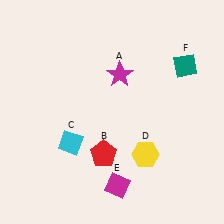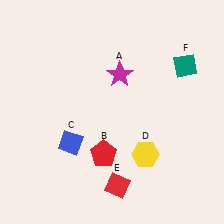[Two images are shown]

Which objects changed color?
C changed from cyan to blue. E changed from magenta to red.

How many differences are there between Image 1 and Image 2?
There are 2 differences between the two images.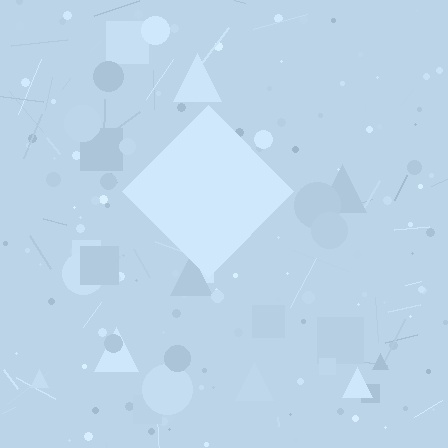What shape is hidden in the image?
A diamond is hidden in the image.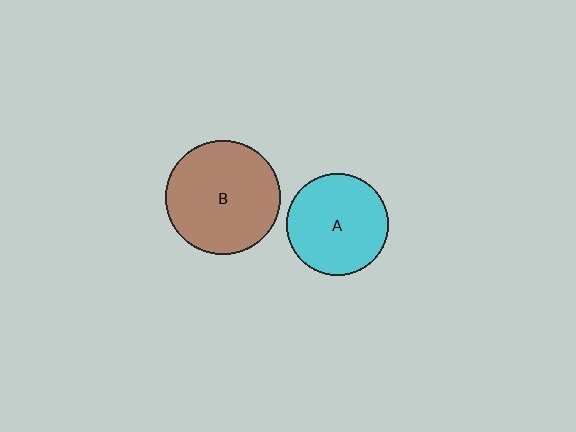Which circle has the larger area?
Circle B (brown).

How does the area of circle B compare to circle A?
Approximately 1.3 times.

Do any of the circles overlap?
No, none of the circles overlap.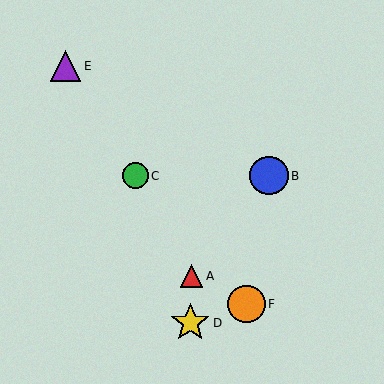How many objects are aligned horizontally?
2 objects (B, C) are aligned horizontally.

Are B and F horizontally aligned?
No, B is at y≈176 and F is at y≈304.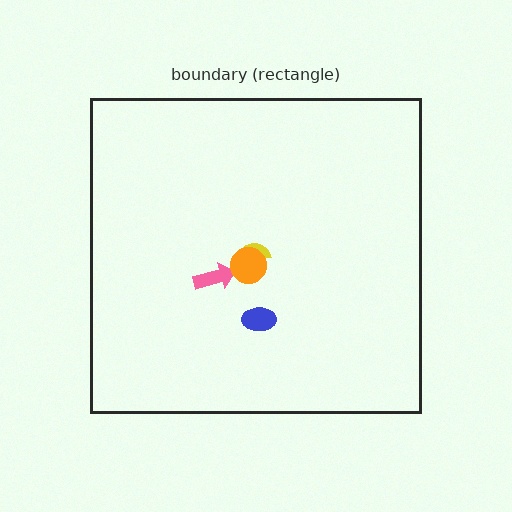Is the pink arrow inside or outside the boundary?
Inside.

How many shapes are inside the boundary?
4 inside, 0 outside.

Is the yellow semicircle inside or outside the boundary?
Inside.